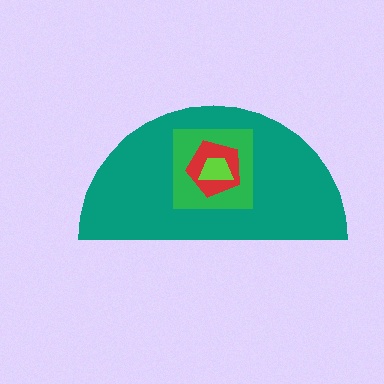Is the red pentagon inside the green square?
Yes.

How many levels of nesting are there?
4.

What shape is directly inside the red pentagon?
The lime trapezoid.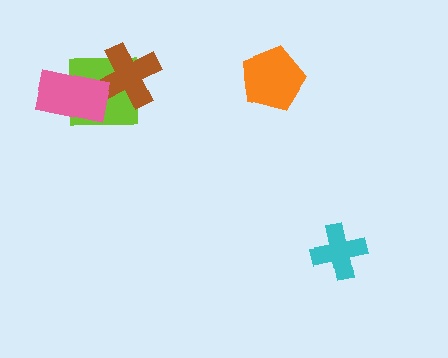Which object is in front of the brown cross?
The pink rectangle is in front of the brown cross.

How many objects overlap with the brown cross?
2 objects overlap with the brown cross.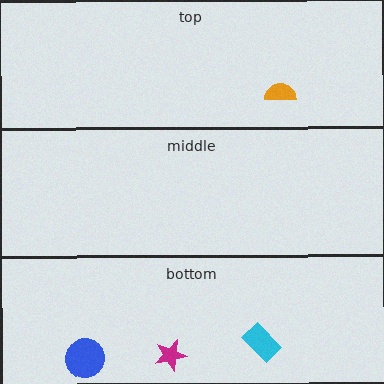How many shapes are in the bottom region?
3.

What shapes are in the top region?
The orange semicircle.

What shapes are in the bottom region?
The magenta star, the cyan rectangle, the blue circle.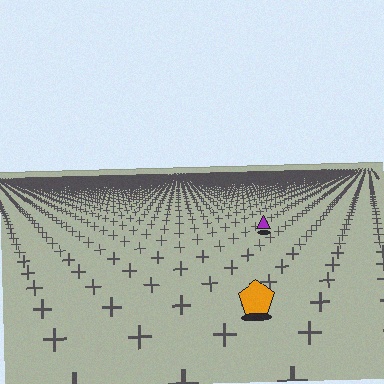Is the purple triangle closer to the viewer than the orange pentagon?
No. The orange pentagon is closer — you can tell from the texture gradient: the ground texture is coarser near it.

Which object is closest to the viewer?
The orange pentagon is closest. The texture marks near it are larger and more spread out.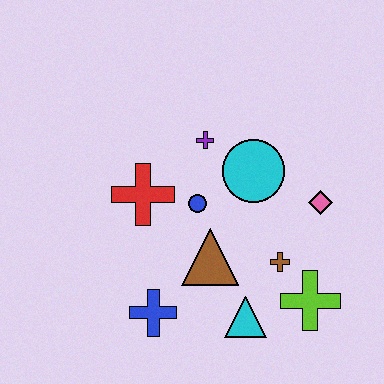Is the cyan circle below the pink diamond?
No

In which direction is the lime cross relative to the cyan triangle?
The lime cross is to the right of the cyan triangle.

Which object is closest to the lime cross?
The brown cross is closest to the lime cross.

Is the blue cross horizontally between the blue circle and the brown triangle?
No